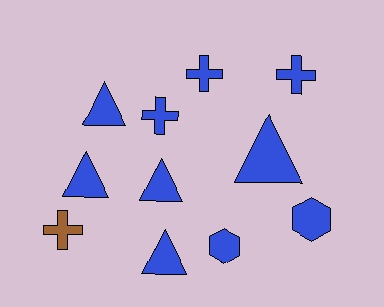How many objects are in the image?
There are 11 objects.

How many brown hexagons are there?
There are no brown hexagons.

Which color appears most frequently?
Blue, with 10 objects.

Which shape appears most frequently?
Triangle, with 5 objects.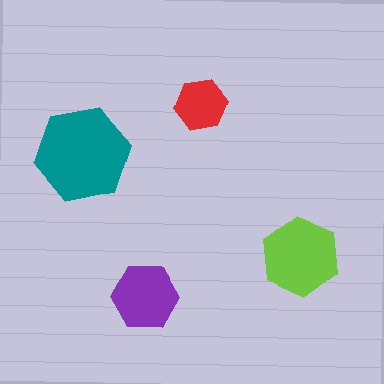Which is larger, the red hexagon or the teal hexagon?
The teal one.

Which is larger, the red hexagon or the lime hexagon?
The lime one.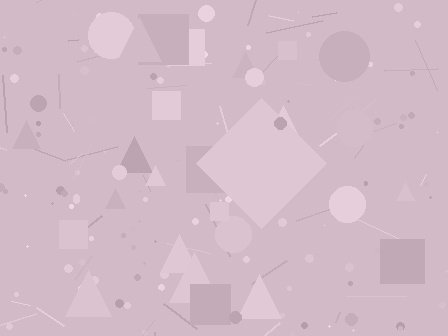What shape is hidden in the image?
A diamond is hidden in the image.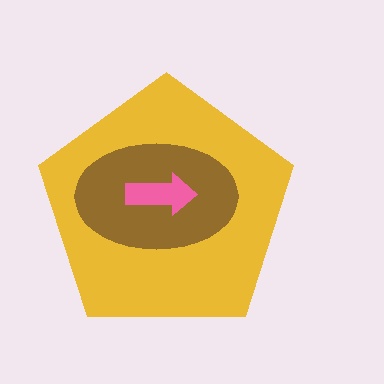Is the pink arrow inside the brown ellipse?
Yes.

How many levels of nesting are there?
3.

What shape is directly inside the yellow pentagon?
The brown ellipse.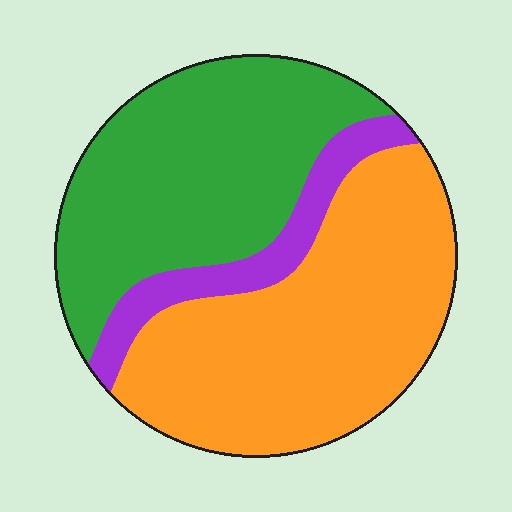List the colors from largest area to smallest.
From largest to smallest: orange, green, purple.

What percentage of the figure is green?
Green covers about 40% of the figure.